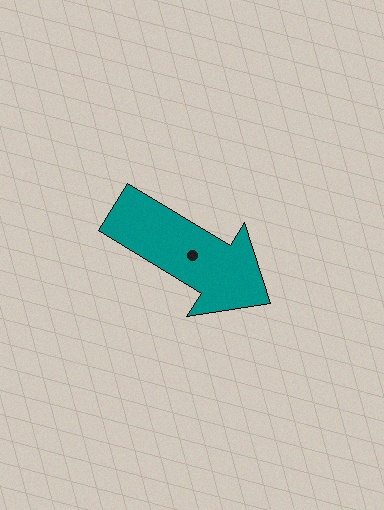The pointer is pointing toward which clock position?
Roughly 4 o'clock.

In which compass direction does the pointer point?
Southeast.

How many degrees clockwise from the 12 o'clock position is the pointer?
Approximately 121 degrees.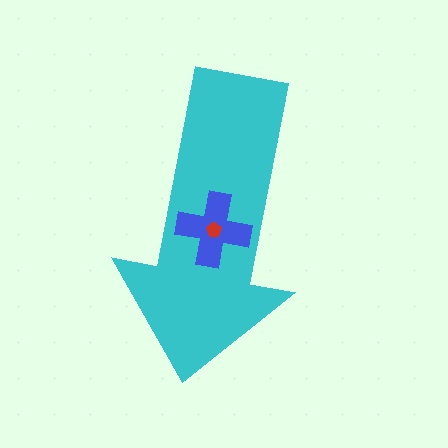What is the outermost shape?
The cyan arrow.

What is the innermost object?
The red pentagon.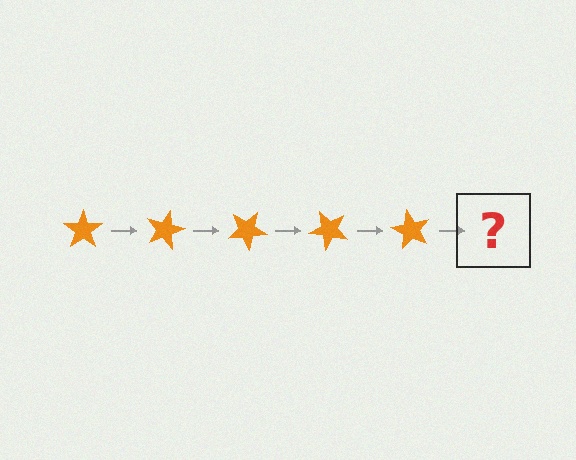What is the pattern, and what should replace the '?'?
The pattern is that the star rotates 15 degrees each step. The '?' should be an orange star rotated 75 degrees.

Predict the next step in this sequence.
The next step is an orange star rotated 75 degrees.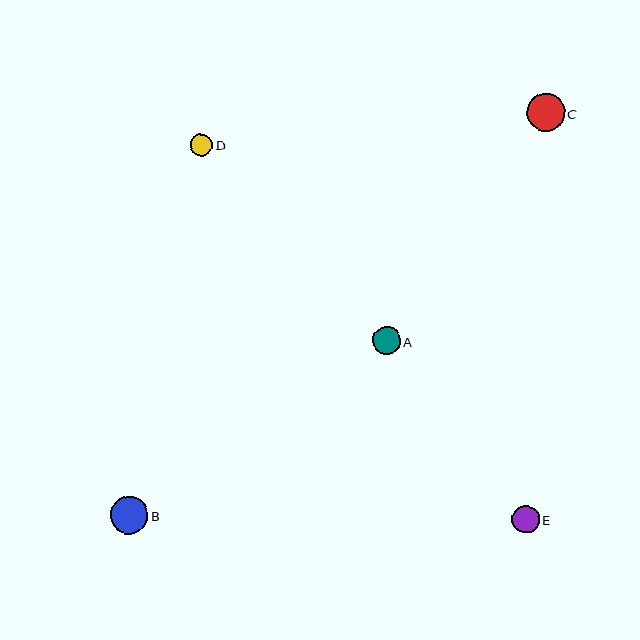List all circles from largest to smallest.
From largest to smallest: C, B, E, A, D.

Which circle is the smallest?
Circle D is the smallest with a size of approximately 22 pixels.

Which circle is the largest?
Circle C is the largest with a size of approximately 38 pixels.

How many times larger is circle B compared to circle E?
Circle B is approximately 1.3 times the size of circle E.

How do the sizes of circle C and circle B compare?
Circle C and circle B are approximately the same size.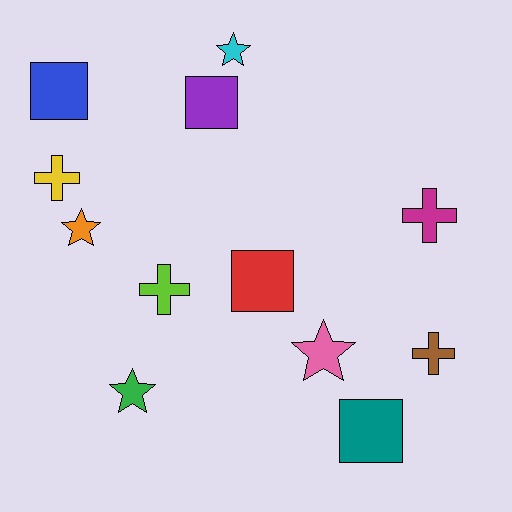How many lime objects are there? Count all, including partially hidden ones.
There is 1 lime object.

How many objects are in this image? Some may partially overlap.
There are 12 objects.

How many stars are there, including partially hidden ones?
There are 4 stars.